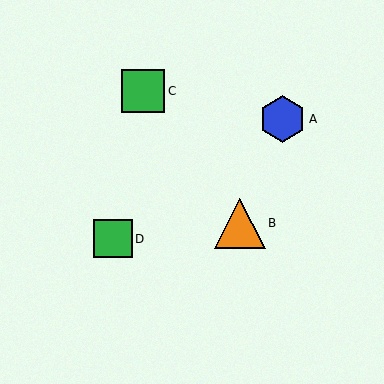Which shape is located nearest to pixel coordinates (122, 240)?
The green square (labeled D) at (113, 239) is nearest to that location.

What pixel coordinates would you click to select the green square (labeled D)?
Click at (113, 239) to select the green square D.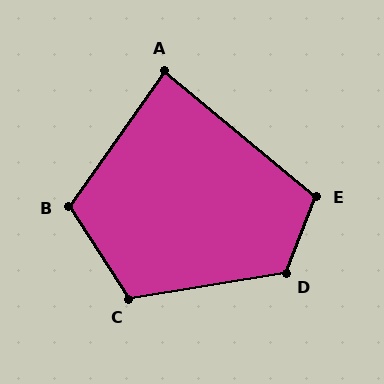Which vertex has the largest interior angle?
D, at approximately 121 degrees.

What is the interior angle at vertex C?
Approximately 114 degrees (obtuse).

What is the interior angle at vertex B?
Approximately 112 degrees (obtuse).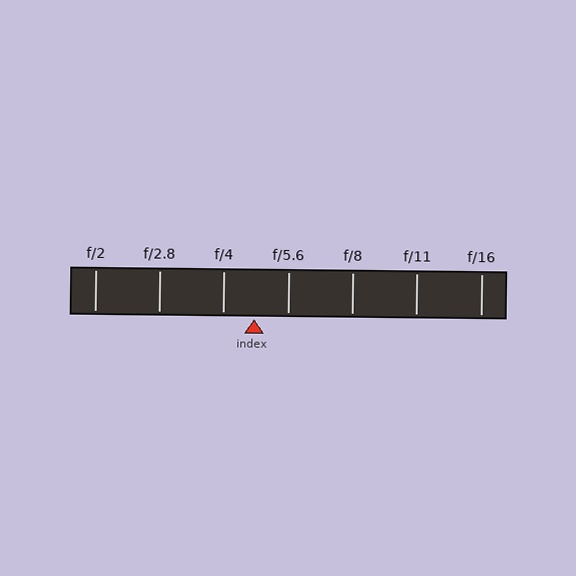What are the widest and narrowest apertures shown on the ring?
The widest aperture shown is f/2 and the narrowest is f/16.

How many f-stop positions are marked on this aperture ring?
There are 7 f-stop positions marked.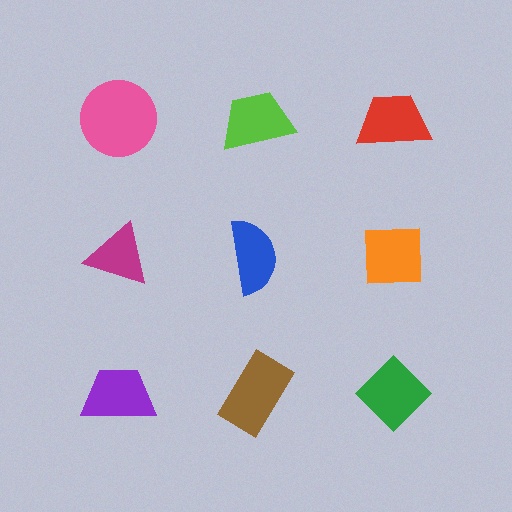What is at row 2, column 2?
A blue semicircle.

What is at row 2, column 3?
An orange square.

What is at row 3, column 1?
A purple trapezoid.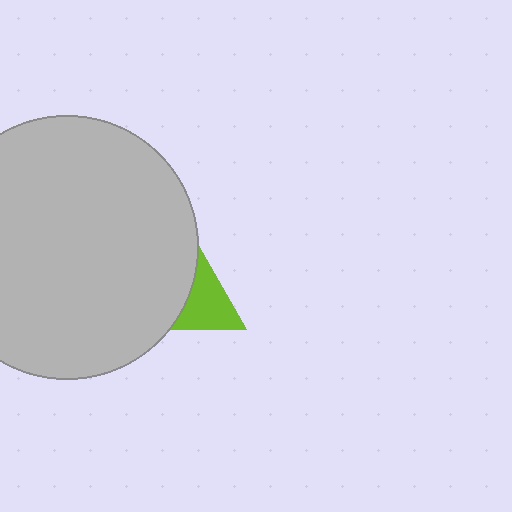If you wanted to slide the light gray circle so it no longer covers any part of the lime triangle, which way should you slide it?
Slide it left — that is the most direct way to separate the two shapes.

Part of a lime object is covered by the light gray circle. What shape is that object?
It is a triangle.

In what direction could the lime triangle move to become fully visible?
The lime triangle could move right. That would shift it out from behind the light gray circle entirely.